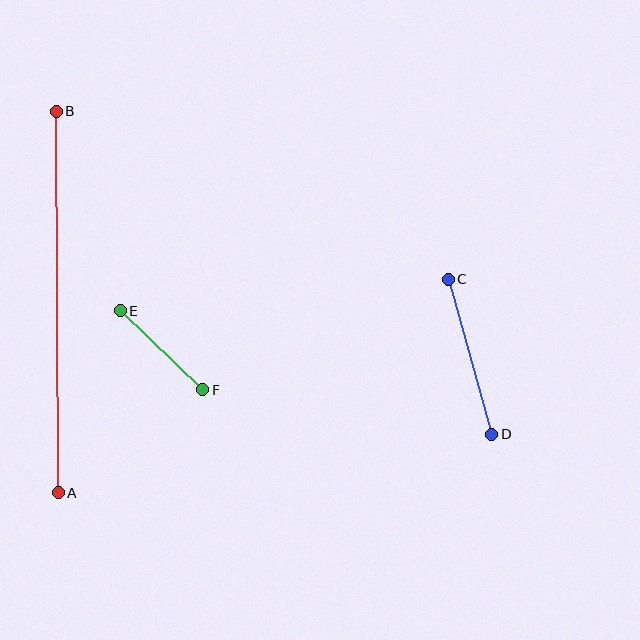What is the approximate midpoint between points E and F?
The midpoint is at approximately (161, 350) pixels.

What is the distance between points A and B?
The distance is approximately 381 pixels.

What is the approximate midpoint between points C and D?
The midpoint is at approximately (470, 357) pixels.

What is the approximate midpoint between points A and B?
The midpoint is at approximately (57, 302) pixels.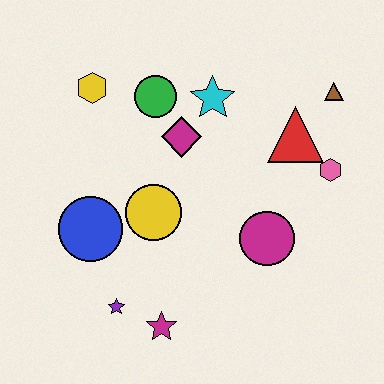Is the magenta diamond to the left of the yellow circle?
No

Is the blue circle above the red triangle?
No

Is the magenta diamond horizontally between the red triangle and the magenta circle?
No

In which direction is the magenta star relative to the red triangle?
The magenta star is below the red triangle.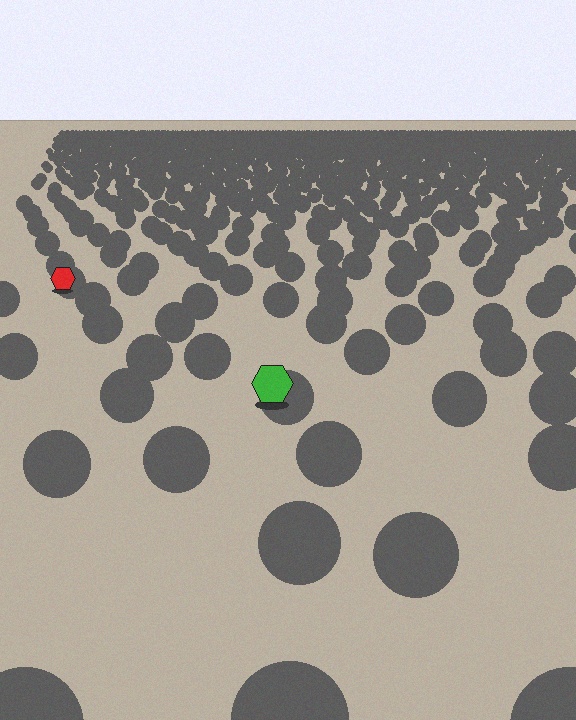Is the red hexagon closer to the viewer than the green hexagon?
No. The green hexagon is closer — you can tell from the texture gradient: the ground texture is coarser near it.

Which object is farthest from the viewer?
The red hexagon is farthest from the viewer. It appears smaller and the ground texture around it is denser.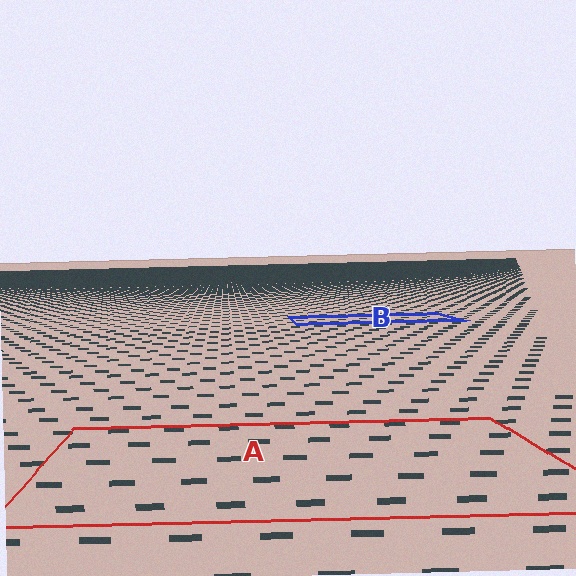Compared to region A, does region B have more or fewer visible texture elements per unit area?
Region B has more texture elements per unit area — they are packed more densely because it is farther away.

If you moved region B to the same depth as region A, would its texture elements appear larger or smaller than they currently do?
They would appear larger. At a closer depth, the same texture elements are projected at a bigger on-screen size.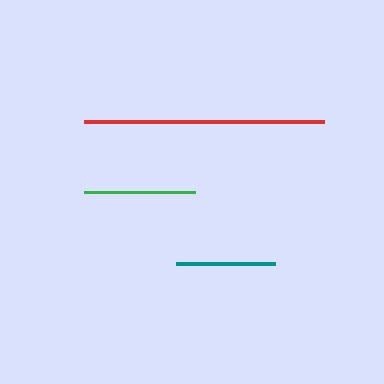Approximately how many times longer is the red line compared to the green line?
The red line is approximately 2.2 times the length of the green line.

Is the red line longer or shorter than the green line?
The red line is longer than the green line.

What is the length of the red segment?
The red segment is approximately 240 pixels long.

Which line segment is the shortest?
The teal line is the shortest at approximately 99 pixels.